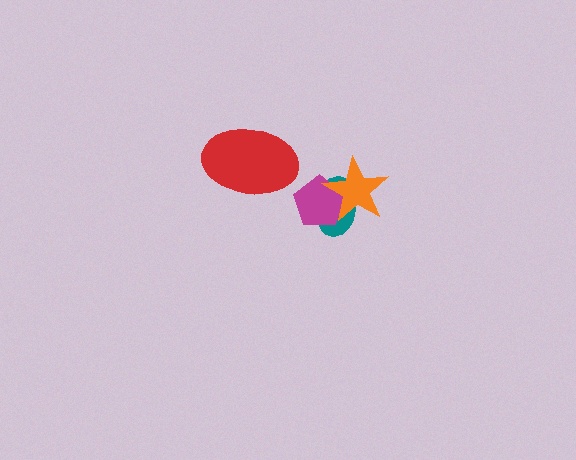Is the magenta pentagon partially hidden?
Yes, it is partially covered by another shape.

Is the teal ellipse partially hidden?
Yes, it is partially covered by another shape.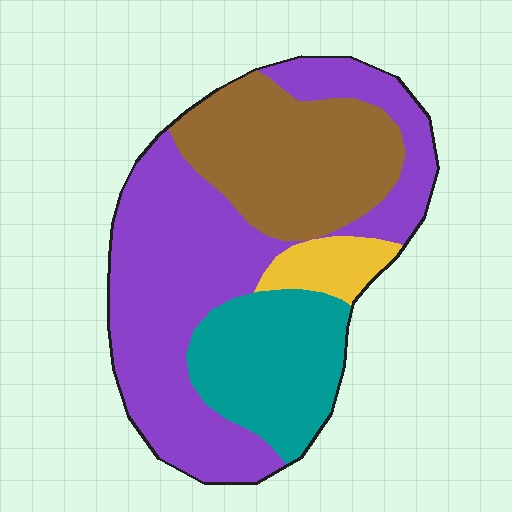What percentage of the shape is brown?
Brown takes up about one quarter (1/4) of the shape.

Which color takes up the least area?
Yellow, at roughly 5%.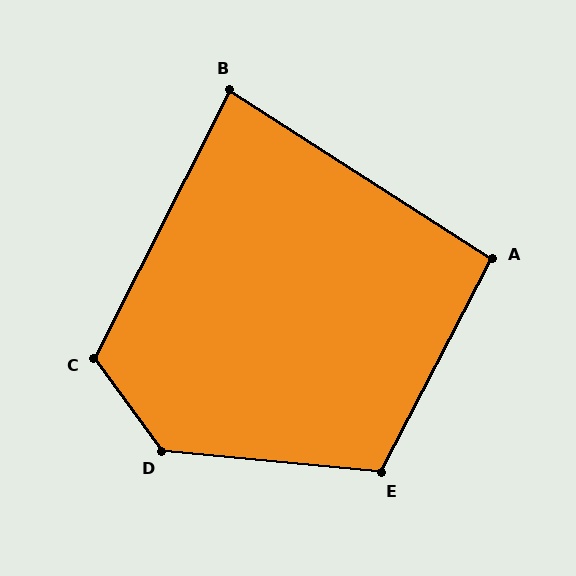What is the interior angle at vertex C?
Approximately 117 degrees (obtuse).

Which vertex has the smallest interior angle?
B, at approximately 84 degrees.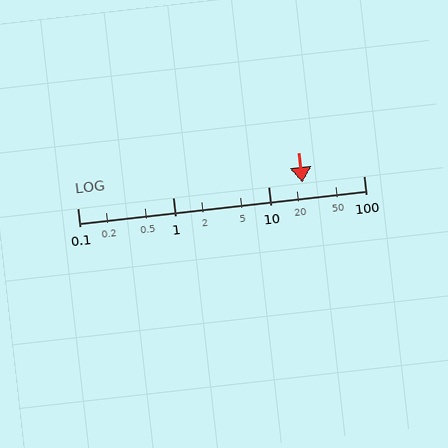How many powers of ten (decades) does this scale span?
The scale spans 3 decades, from 0.1 to 100.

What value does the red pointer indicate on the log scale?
The pointer indicates approximately 23.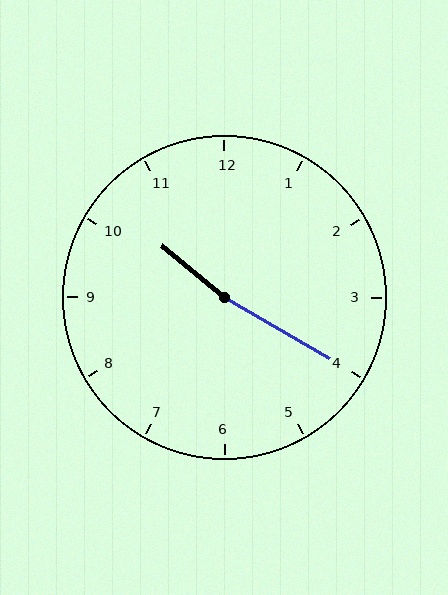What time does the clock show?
10:20.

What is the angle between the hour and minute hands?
Approximately 170 degrees.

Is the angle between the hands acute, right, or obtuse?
It is obtuse.